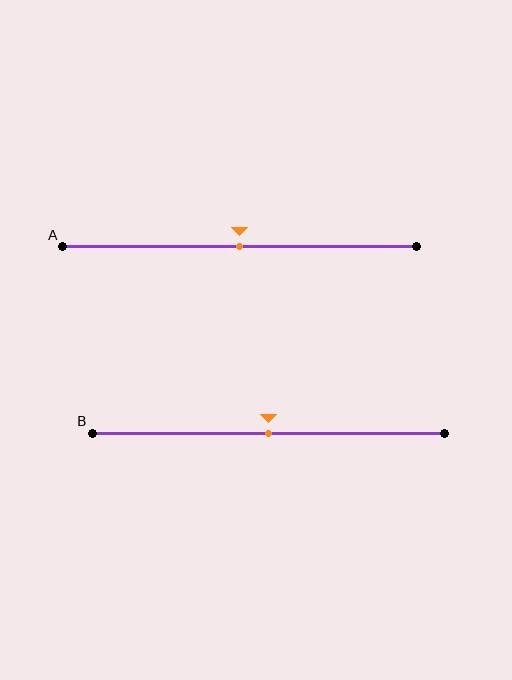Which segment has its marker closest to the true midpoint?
Segment A has its marker closest to the true midpoint.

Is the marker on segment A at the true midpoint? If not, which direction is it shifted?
Yes, the marker on segment A is at the true midpoint.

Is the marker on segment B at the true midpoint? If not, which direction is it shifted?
Yes, the marker on segment B is at the true midpoint.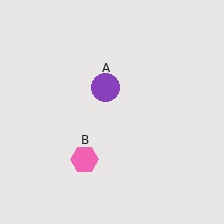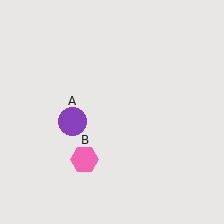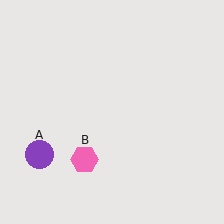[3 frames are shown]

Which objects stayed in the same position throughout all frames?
Pink hexagon (object B) remained stationary.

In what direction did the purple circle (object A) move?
The purple circle (object A) moved down and to the left.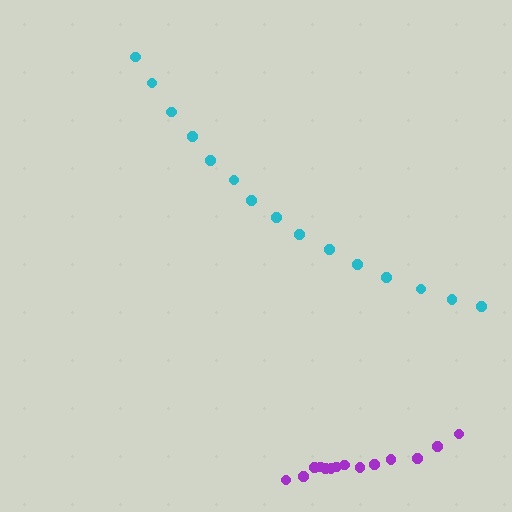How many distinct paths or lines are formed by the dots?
There are 2 distinct paths.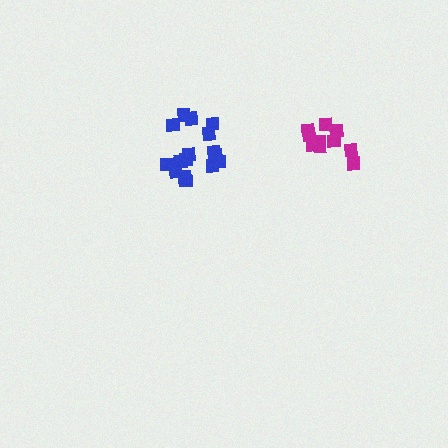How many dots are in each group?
Group 1: 10 dots, Group 2: 16 dots (26 total).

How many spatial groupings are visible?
There are 2 spatial groupings.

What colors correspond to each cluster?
The clusters are colored: magenta, blue.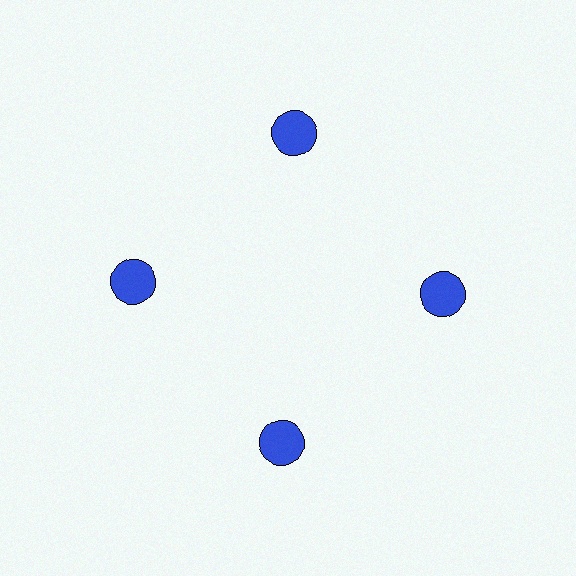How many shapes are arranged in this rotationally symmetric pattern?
There are 4 shapes, arranged in 4 groups of 1.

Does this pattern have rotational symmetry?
Yes, this pattern has 4-fold rotational symmetry. It looks the same after rotating 90 degrees around the center.